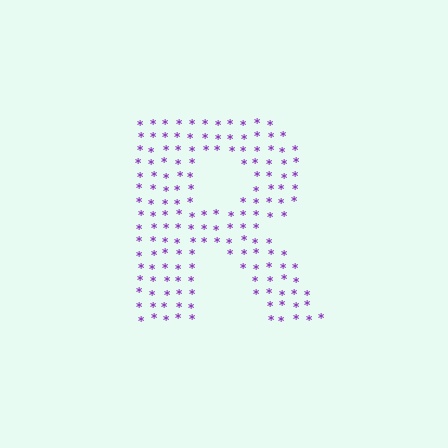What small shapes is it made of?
It is made of small asterisks.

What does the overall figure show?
The overall figure shows the letter R.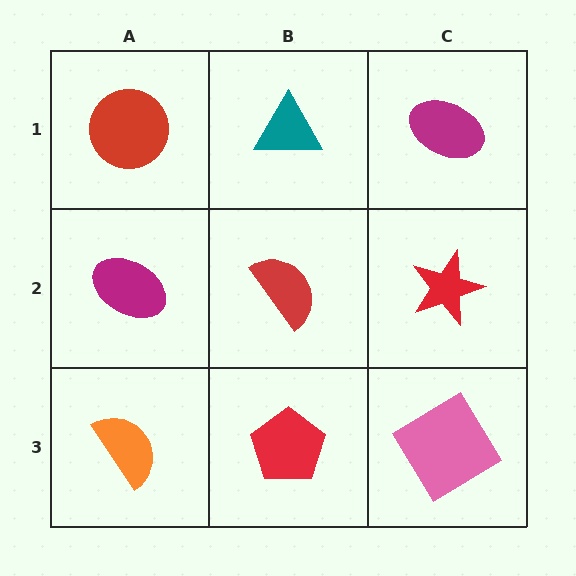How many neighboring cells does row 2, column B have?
4.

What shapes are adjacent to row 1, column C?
A red star (row 2, column C), a teal triangle (row 1, column B).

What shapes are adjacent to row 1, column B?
A red semicircle (row 2, column B), a red circle (row 1, column A), a magenta ellipse (row 1, column C).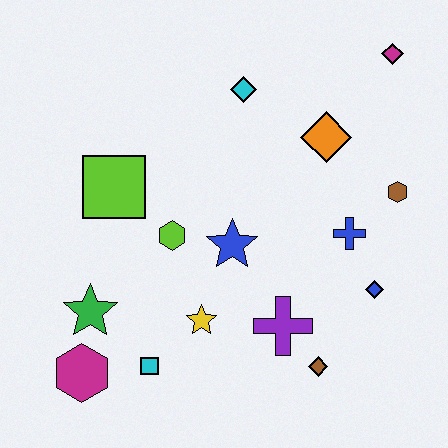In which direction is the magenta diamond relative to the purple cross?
The magenta diamond is above the purple cross.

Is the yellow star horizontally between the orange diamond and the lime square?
Yes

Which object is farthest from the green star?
The magenta diamond is farthest from the green star.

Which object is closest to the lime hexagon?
The blue star is closest to the lime hexagon.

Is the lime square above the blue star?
Yes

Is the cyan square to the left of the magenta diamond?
Yes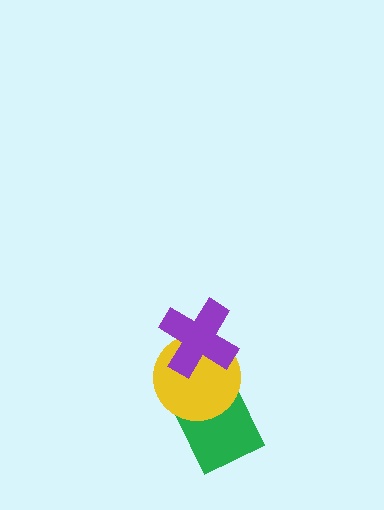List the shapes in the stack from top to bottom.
From top to bottom: the purple cross, the yellow circle, the green diamond.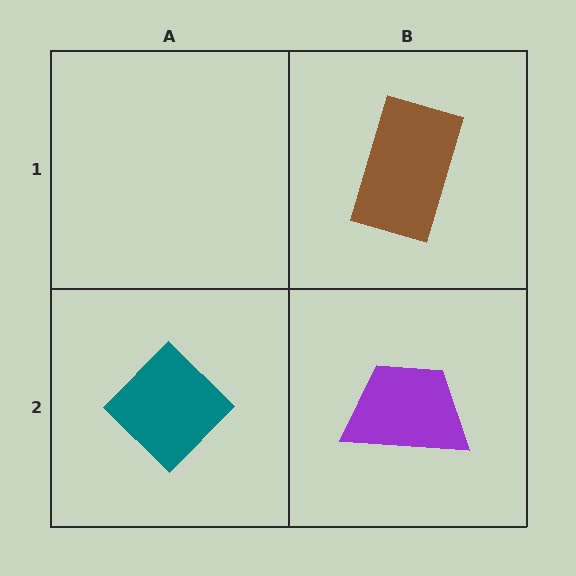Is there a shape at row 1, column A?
No, that cell is empty.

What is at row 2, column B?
A purple trapezoid.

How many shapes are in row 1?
1 shape.